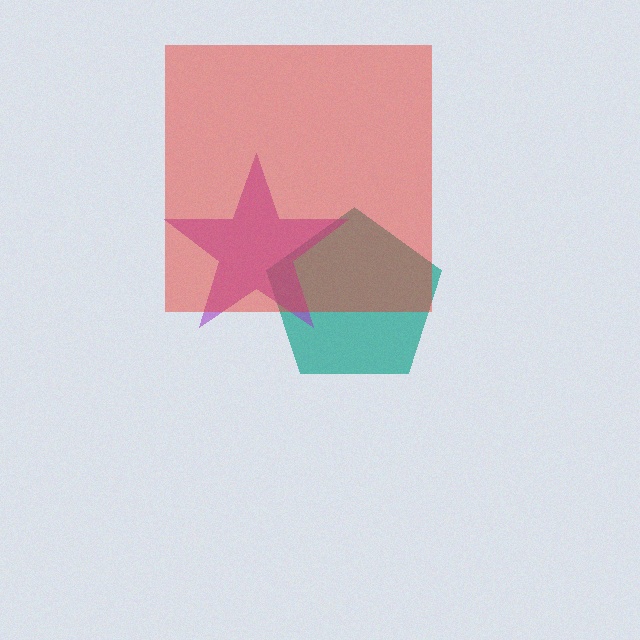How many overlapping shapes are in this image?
There are 3 overlapping shapes in the image.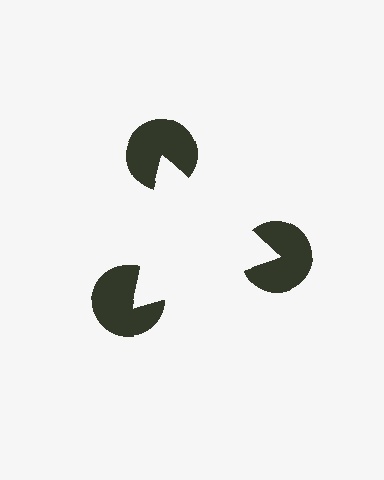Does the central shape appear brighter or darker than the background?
It typically appears slightly brighter than the background, even though no actual brightness change is drawn.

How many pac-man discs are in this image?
There are 3 — one at each vertex of the illusory triangle.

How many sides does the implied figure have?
3 sides.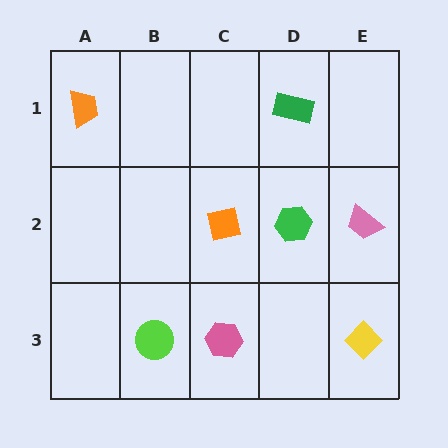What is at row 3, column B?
A lime circle.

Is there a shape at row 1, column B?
No, that cell is empty.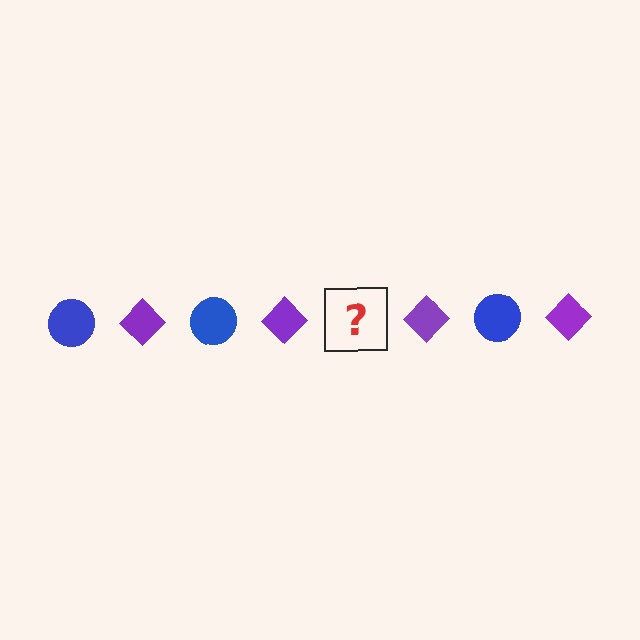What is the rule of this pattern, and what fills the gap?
The rule is that the pattern alternates between blue circle and purple diamond. The gap should be filled with a blue circle.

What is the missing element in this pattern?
The missing element is a blue circle.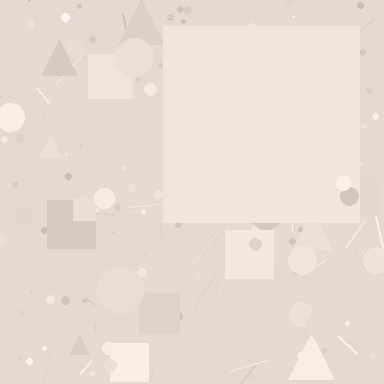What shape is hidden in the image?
A square is hidden in the image.